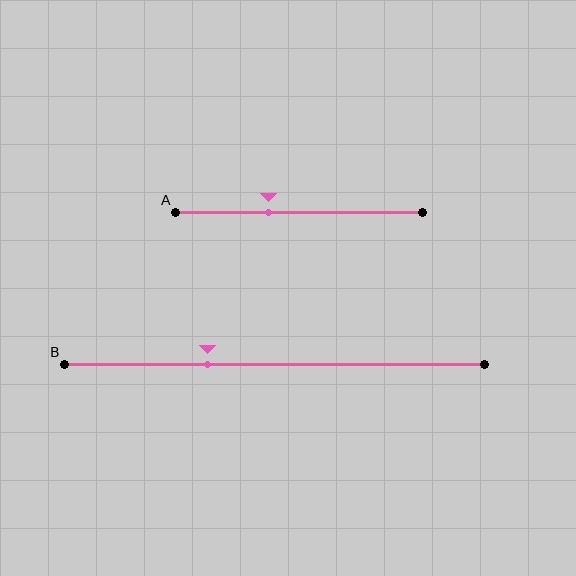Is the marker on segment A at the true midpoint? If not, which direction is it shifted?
No, the marker on segment A is shifted to the left by about 12% of the segment length.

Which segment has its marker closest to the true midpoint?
Segment A has its marker closest to the true midpoint.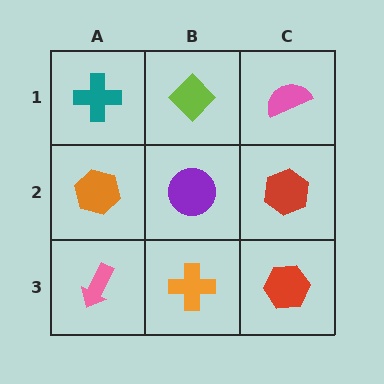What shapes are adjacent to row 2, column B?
A lime diamond (row 1, column B), an orange cross (row 3, column B), an orange hexagon (row 2, column A), a red hexagon (row 2, column C).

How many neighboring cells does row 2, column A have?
3.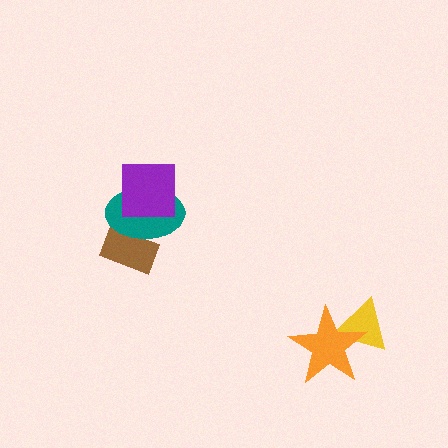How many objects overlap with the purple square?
1 object overlaps with the purple square.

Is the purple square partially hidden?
No, no other shape covers it.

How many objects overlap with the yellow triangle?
1 object overlaps with the yellow triangle.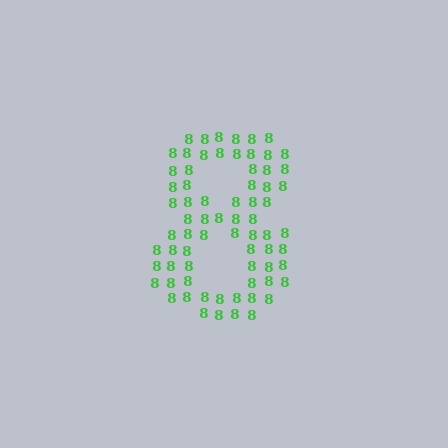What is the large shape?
The large shape is the digit 8.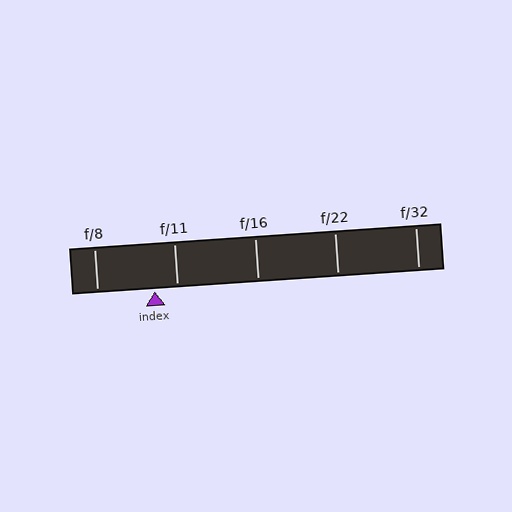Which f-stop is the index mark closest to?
The index mark is closest to f/11.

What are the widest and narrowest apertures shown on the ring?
The widest aperture shown is f/8 and the narrowest is f/32.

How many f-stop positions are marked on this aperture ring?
There are 5 f-stop positions marked.